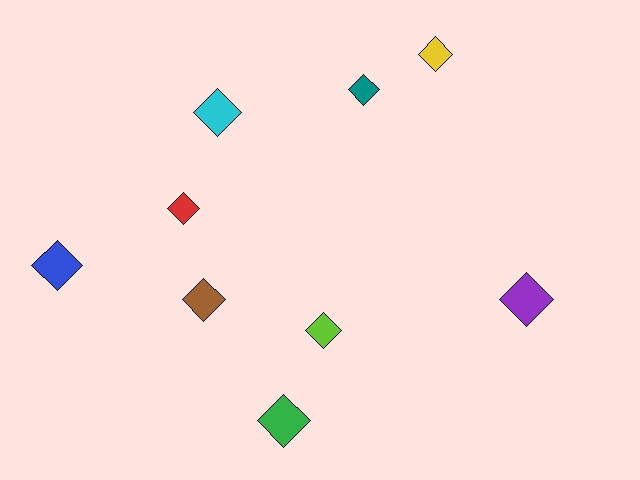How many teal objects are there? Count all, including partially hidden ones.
There is 1 teal object.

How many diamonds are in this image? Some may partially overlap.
There are 9 diamonds.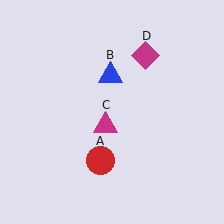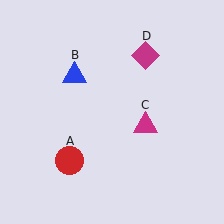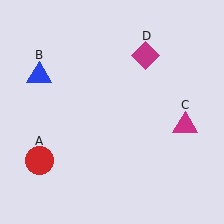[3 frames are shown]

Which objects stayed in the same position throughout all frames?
Magenta diamond (object D) remained stationary.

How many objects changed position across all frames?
3 objects changed position: red circle (object A), blue triangle (object B), magenta triangle (object C).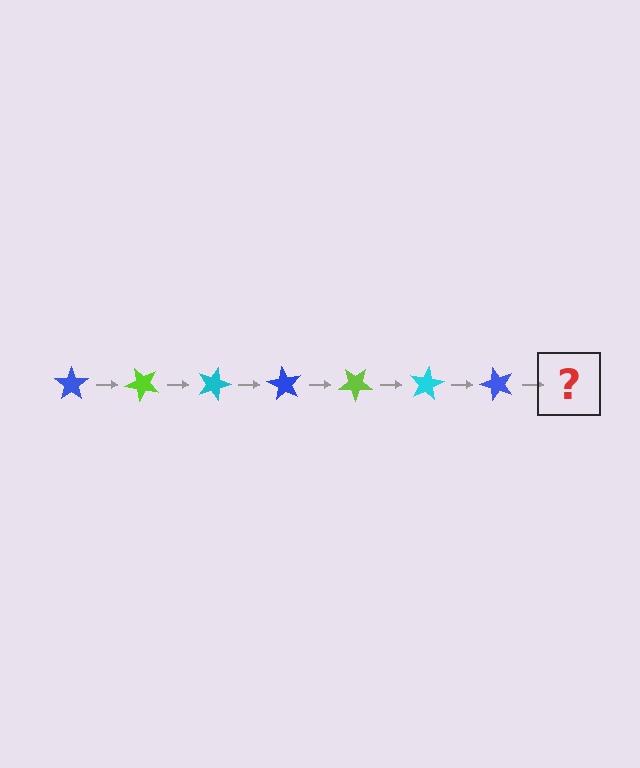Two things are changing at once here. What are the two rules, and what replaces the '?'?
The two rules are that it rotates 45 degrees each step and the color cycles through blue, lime, and cyan. The '?' should be a lime star, rotated 315 degrees from the start.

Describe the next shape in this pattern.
It should be a lime star, rotated 315 degrees from the start.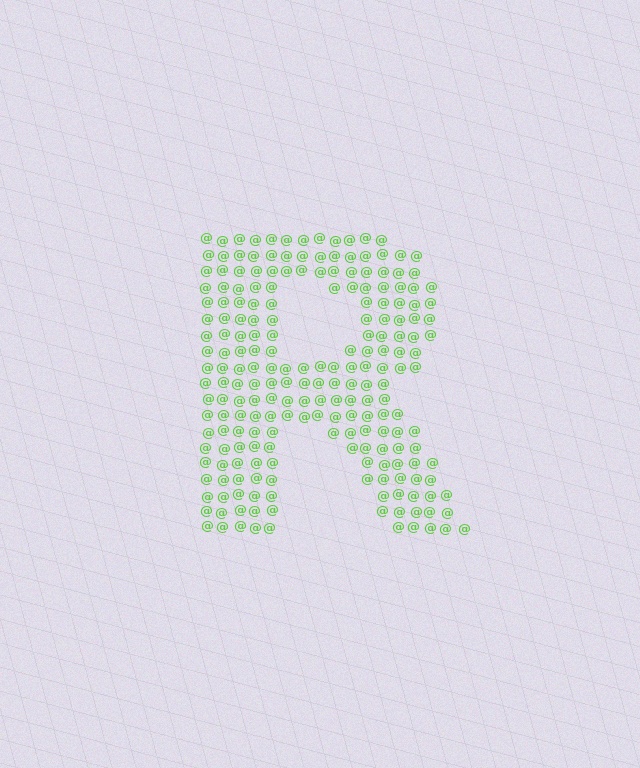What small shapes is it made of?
It is made of small at signs.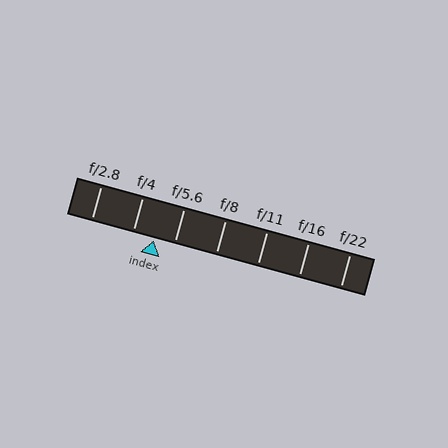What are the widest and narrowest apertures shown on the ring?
The widest aperture shown is f/2.8 and the narrowest is f/22.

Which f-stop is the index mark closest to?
The index mark is closest to f/5.6.